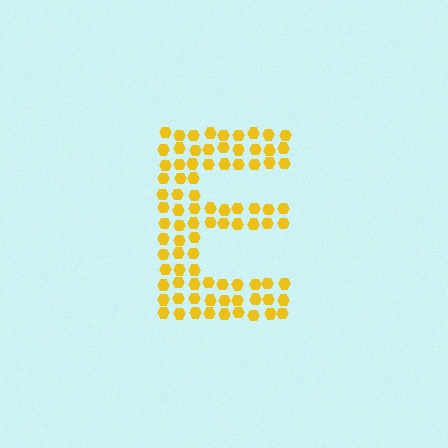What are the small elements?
The small elements are hexagons.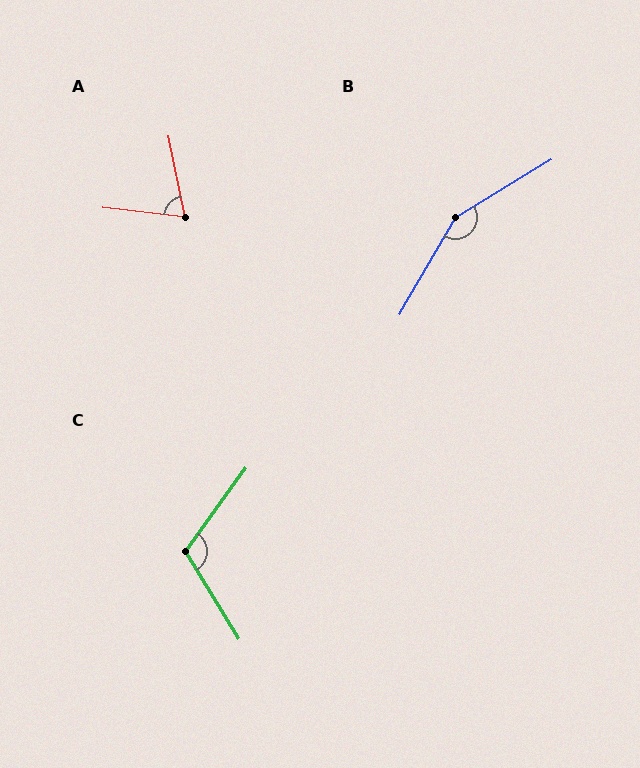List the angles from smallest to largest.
A (72°), C (112°), B (151°).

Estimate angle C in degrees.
Approximately 112 degrees.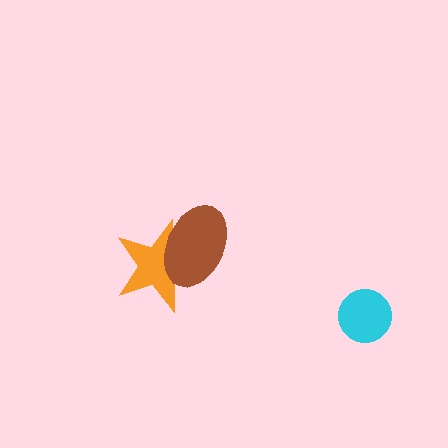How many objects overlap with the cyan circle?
0 objects overlap with the cyan circle.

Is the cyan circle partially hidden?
No, no other shape covers it.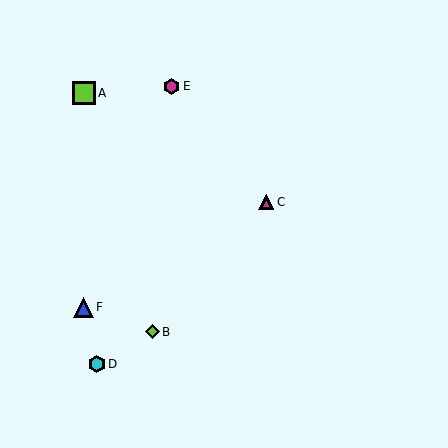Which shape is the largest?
The lime square (labeled A) is the largest.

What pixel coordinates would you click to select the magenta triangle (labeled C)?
Click at (266, 202) to select the magenta triangle C.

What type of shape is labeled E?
Shape E is a magenta hexagon.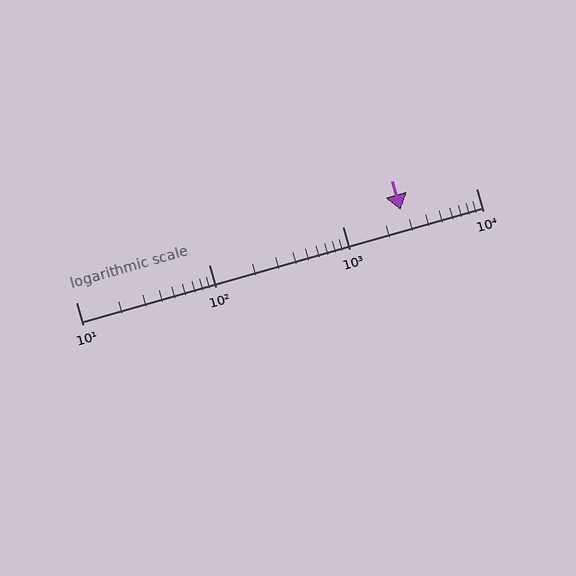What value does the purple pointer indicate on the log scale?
The pointer indicates approximately 2700.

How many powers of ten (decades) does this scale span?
The scale spans 3 decades, from 10 to 10000.